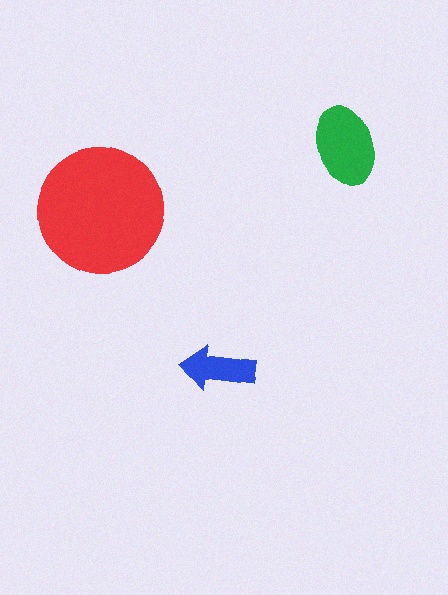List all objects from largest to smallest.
The red circle, the green ellipse, the blue arrow.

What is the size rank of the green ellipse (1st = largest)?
2nd.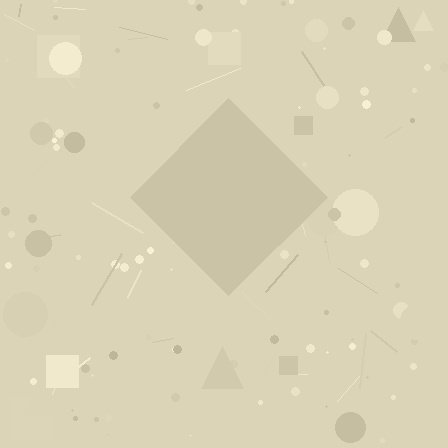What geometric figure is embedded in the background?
A diamond is embedded in the background.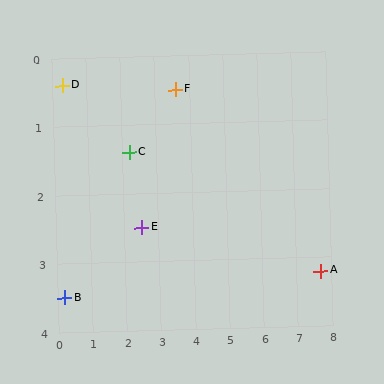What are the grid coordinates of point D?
Point D is at approximately (0.3, 0.4).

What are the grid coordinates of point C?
Point C is at approximately (2.2, 1.4).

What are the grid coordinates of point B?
Point B is at approximately (0.2, 3.5).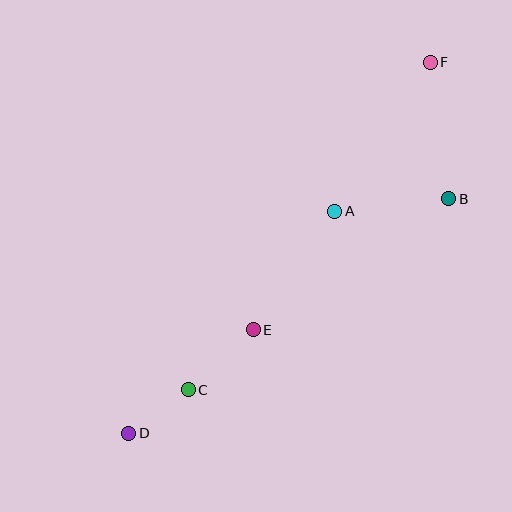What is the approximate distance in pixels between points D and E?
The distance between D and E is approximately 162 pixels.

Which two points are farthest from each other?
Points D and F are farthest from each other.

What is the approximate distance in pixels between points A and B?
The distance between A and B is approximately 115 pixels.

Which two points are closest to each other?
Points C and D are closest to each other.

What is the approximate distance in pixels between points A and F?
The distance between A and F is approximately 177 pixels.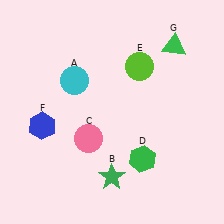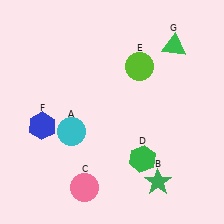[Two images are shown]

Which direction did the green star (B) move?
The green star (B) moved right.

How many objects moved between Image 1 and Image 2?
3 objects moved between the two images.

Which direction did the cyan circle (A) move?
The cyan circle (A) moved down.